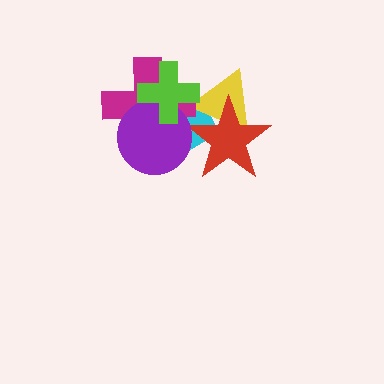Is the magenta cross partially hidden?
Yes, it is partially covered by another shape.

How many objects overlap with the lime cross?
4 objects overlap with the lime cross.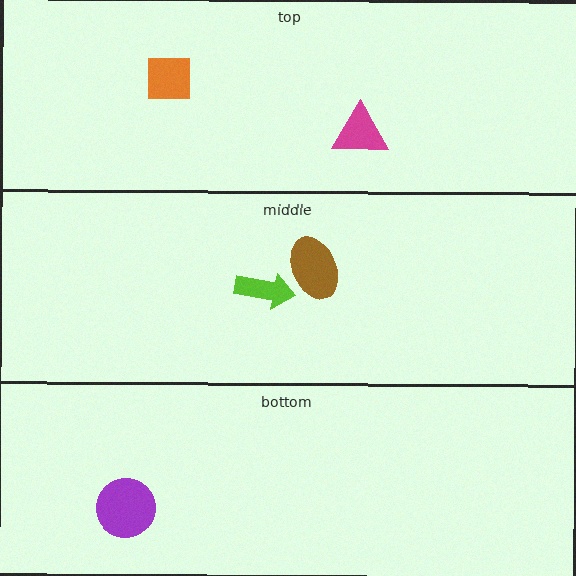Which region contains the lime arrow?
The middle region.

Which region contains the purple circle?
The bottom region.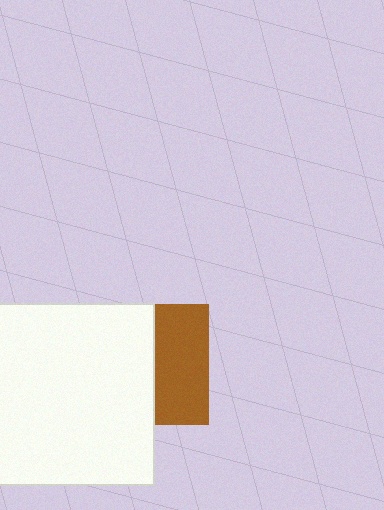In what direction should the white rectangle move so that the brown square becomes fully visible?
The white rectangle should move left. That is the shortest direction to clear the overlap and leave the brown square fully visible.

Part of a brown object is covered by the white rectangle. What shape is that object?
It is a square.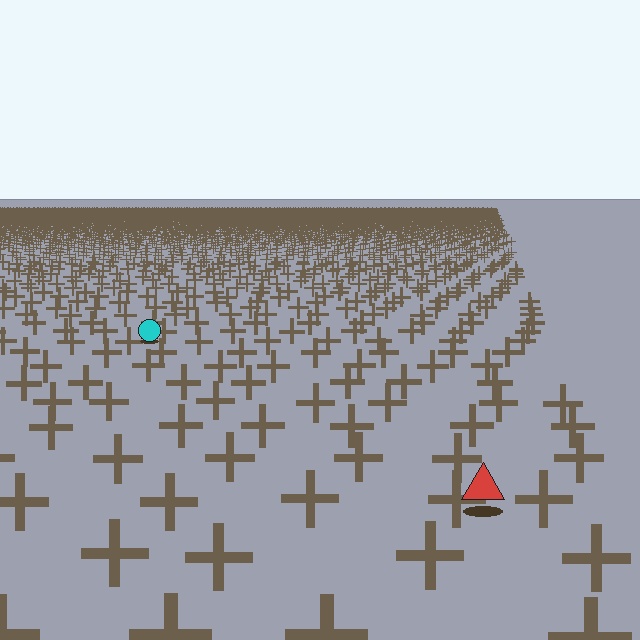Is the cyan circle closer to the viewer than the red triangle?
No. The red triangle is closer — you can tell from the texture gradient: the ground texture is coarser near it.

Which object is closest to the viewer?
The red triangle is closest. The texture marks near it are larger and more spread out.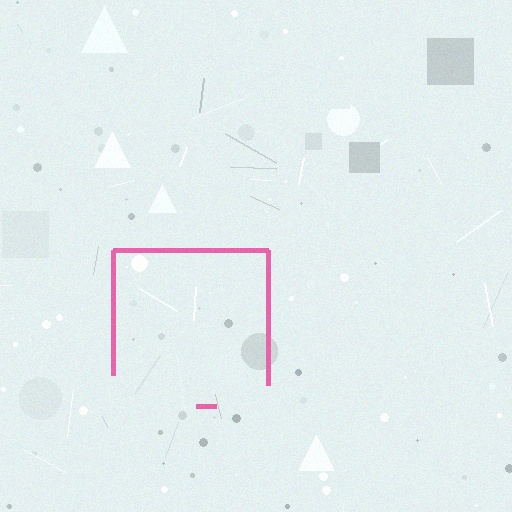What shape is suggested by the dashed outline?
The dashed outline suggests a square.